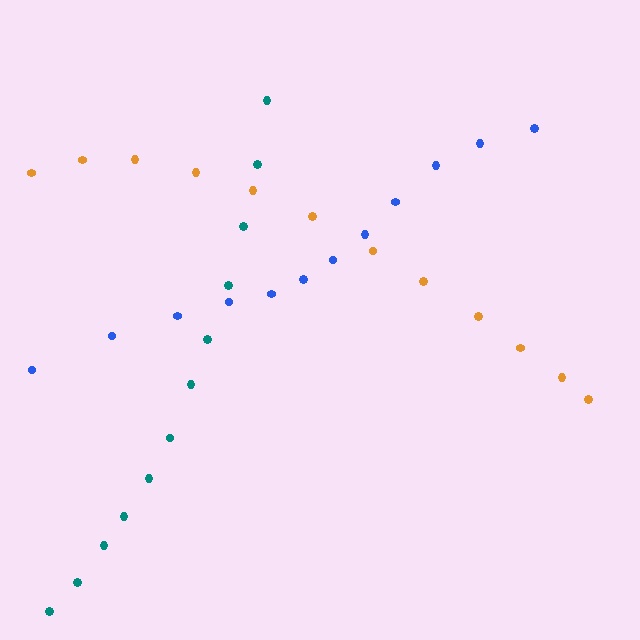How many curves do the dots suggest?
There are 3 distinct paths.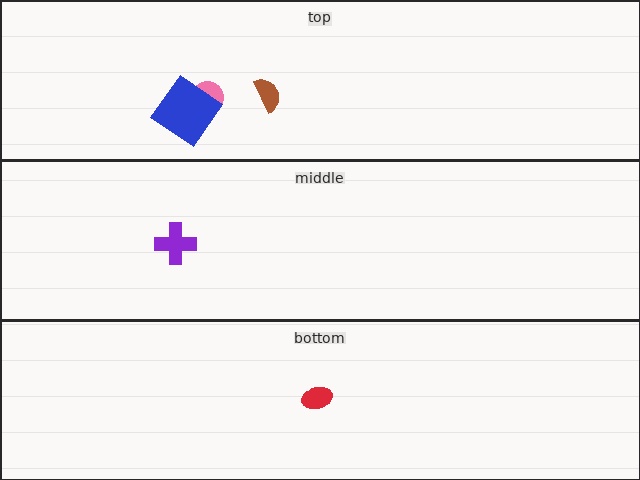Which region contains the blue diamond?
The top region.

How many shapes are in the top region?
3.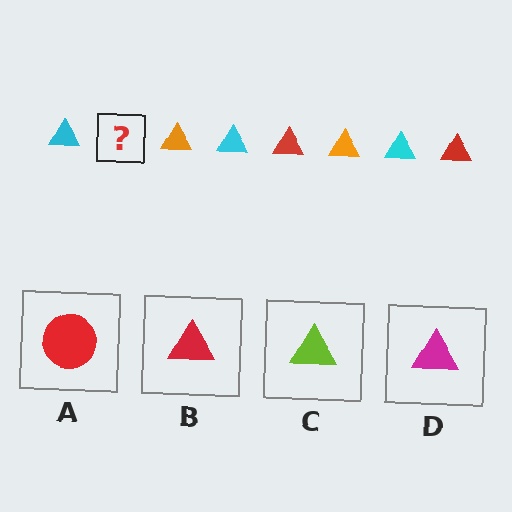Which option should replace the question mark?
Option B.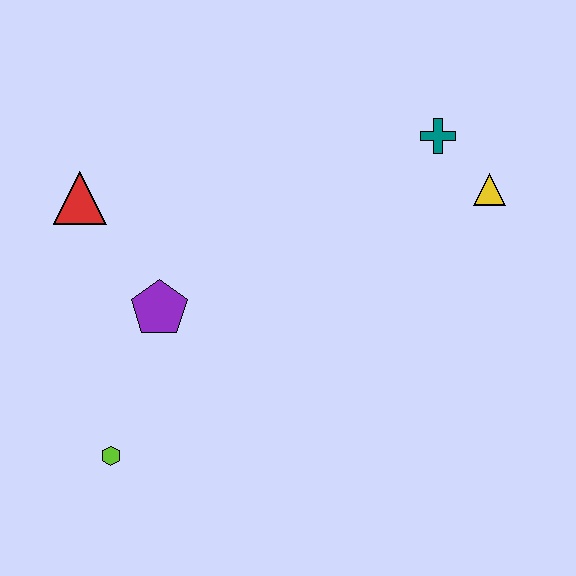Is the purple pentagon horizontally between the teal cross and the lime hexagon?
Yes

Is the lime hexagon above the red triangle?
No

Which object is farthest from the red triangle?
The yellow triangle is farthest from the red triangle.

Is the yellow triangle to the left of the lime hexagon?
No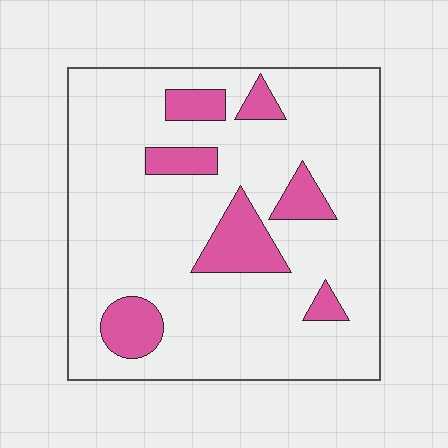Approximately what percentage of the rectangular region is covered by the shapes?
Approximately 15%.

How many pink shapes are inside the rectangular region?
7.